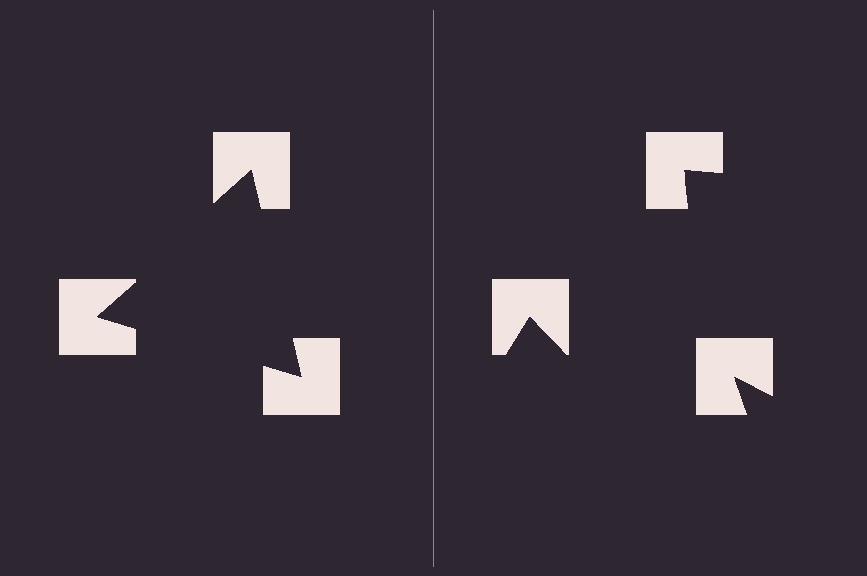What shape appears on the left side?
An illusory triangle.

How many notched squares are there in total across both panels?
6 — 3 on each side.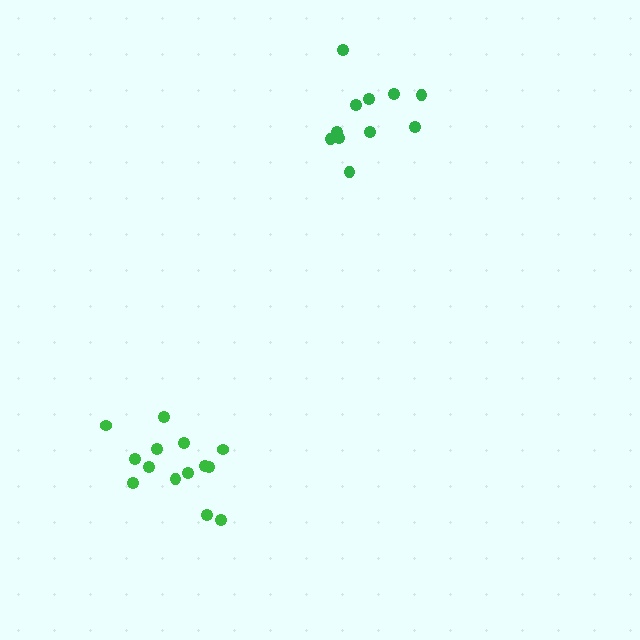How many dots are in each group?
Group 1: 14 dots, Group 2: 11 dots (25 total).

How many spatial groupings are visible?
There are 2 spatial groupings.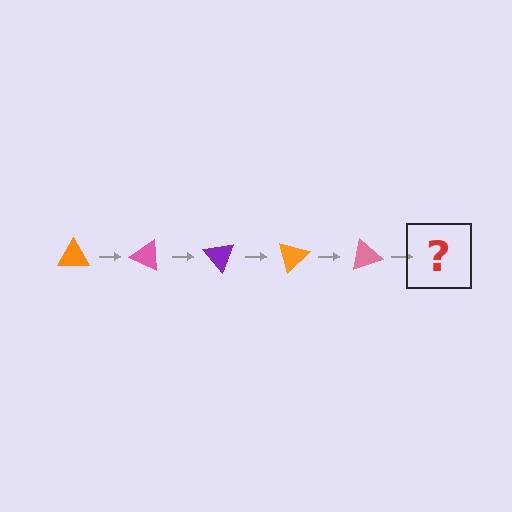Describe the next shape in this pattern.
It should be a purple triangle, rotated 125 degrees from the start.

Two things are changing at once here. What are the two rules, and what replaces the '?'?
The two rules are that it rotates 25 degrees each step and the color cycles through orange, pink, and purple. The '?' should be a purple triangle, rotated 125 degrees from the start.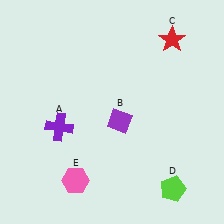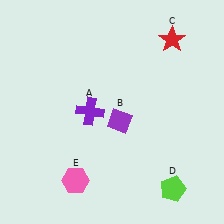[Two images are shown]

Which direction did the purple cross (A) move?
The purple cross (A) moved right.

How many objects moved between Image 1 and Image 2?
1 object moved between the two images.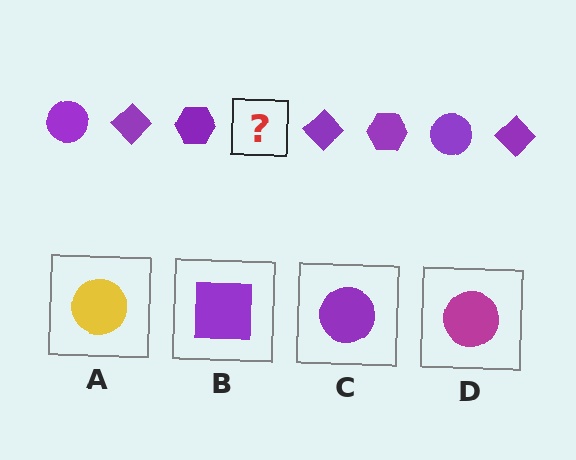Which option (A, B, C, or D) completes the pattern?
C.